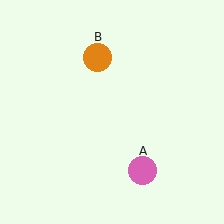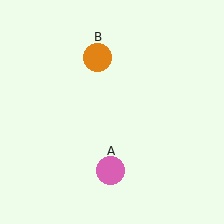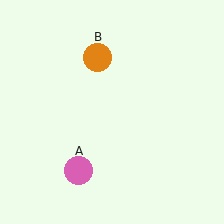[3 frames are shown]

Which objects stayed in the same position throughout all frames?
Orange circle (object B) remained stationary.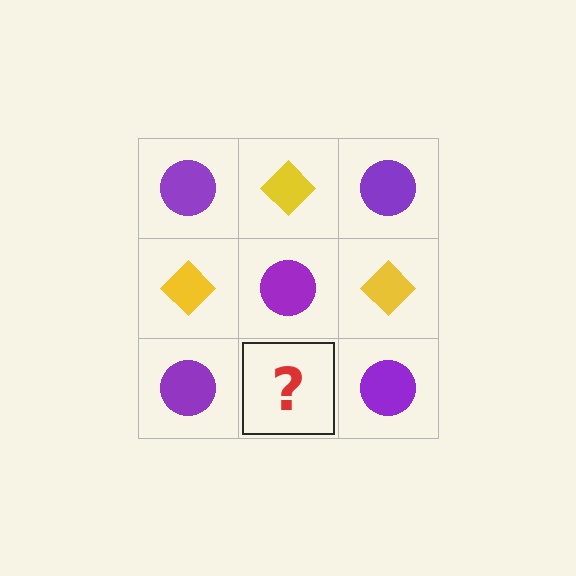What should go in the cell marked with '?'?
The missing cell should contain a yellow diamond.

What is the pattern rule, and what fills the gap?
The rule is that it alternates purple circle and yellow diamond in a checkerboard pattern. The gap should be filled with a yellow diamond.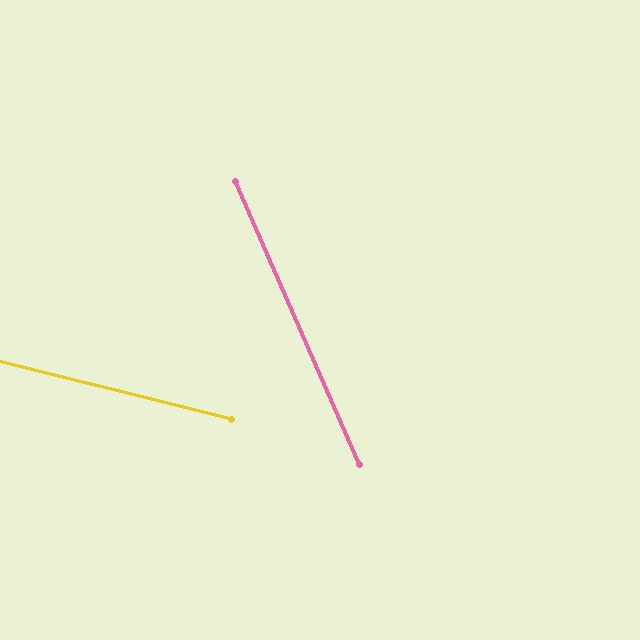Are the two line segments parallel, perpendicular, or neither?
Neither parallel nor perpendicular — they differ by about 52°.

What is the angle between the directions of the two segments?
Approximately 52 degrees.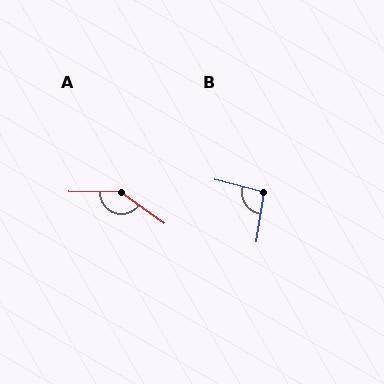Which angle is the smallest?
B, at approximately 96 degrees.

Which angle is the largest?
A, at approximately 145 degrees.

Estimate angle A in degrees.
Approximately 145 degrees.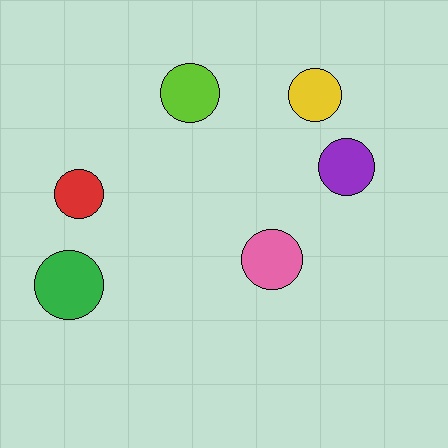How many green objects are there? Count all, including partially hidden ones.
There is 1 green object.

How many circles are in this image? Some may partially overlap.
There are 6 circles.